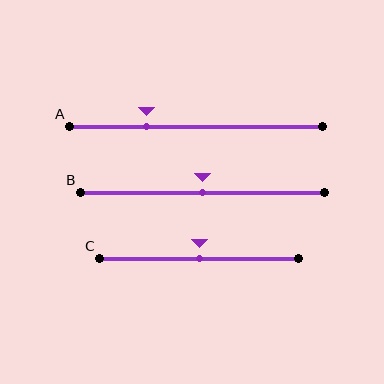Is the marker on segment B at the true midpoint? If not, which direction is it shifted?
Yes, the marker on segment B is at the true midpoint.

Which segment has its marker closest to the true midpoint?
Segment B has its marker closest to the true midpoint.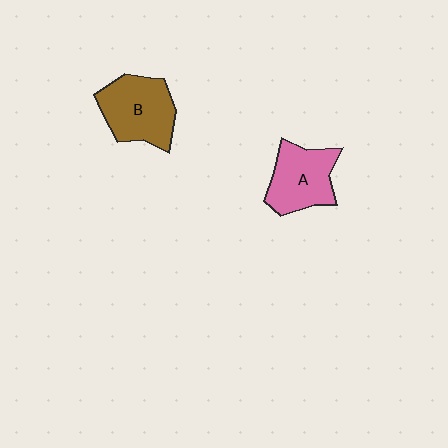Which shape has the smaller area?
Shape A (pink).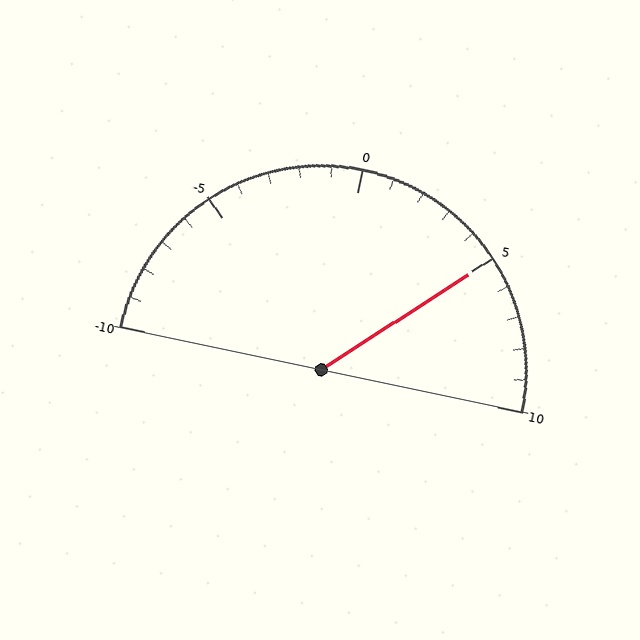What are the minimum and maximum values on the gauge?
The gauge ranges from -10 to 10.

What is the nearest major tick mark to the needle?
The nearest major tick mark is 5.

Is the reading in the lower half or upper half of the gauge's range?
The reading is in the upper half of the range (-10 to 10).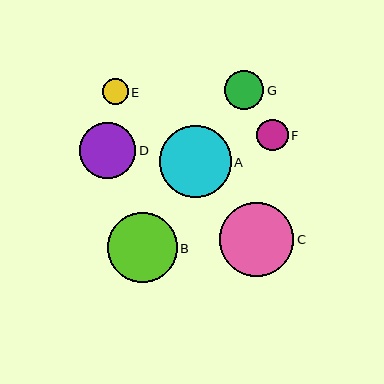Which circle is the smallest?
Circle E is the smallest with a size of approximately 25 pixels.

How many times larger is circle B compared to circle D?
Circle B is approximately 1.2 times the size of circle D.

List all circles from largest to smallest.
From largest to smallest: C, A, B, D, G, F, E.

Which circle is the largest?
Circle C is the largest with a size of approximately 74 pixels.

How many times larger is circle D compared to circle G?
Circle D is approximately 1.5 times the size of circle G.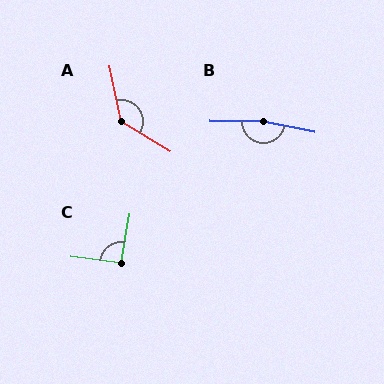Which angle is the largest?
B, at approximately 169 degrees.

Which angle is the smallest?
C, at approximately 92 degrees.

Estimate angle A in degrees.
Approximately 133 degrees.